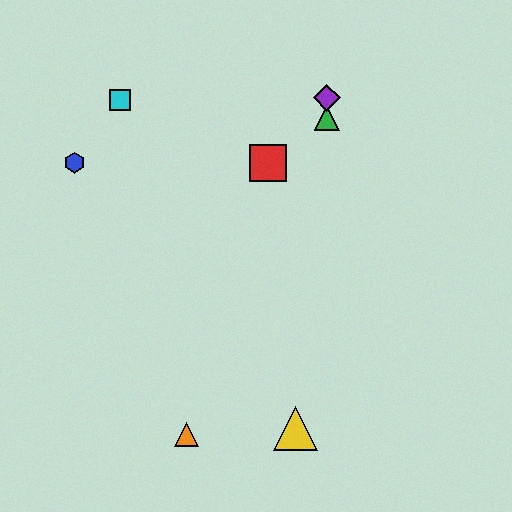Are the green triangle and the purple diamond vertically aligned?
Yes, both are at x≈327.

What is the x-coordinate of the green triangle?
The green triangle is at x≈327.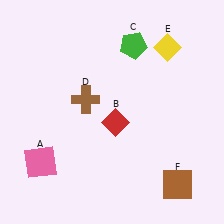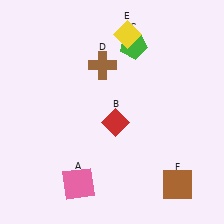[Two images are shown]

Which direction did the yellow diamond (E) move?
The yellow diamond (E) moved left.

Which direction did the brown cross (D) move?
The brown cross (D) moved up.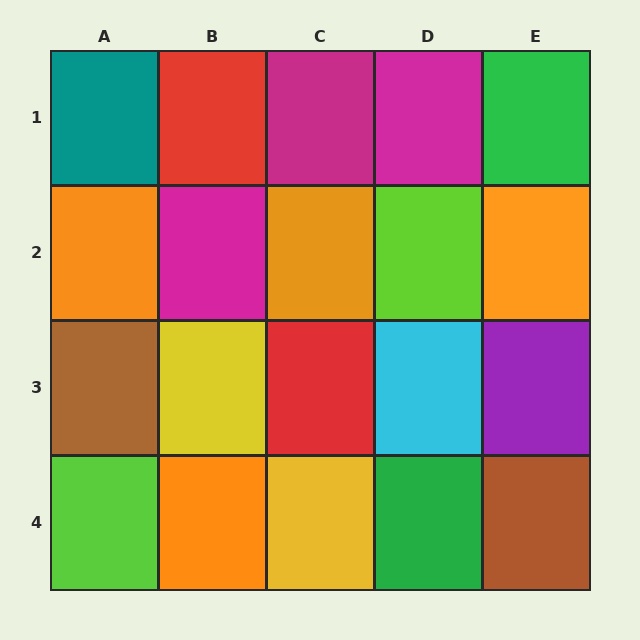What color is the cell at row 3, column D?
Cyan.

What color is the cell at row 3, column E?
Purple.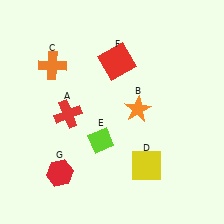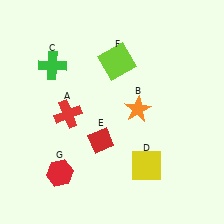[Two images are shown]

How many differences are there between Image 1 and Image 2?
There are 3 differences between the two images.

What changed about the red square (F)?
In Image 1, F is red. In Image 2, it changed to lime.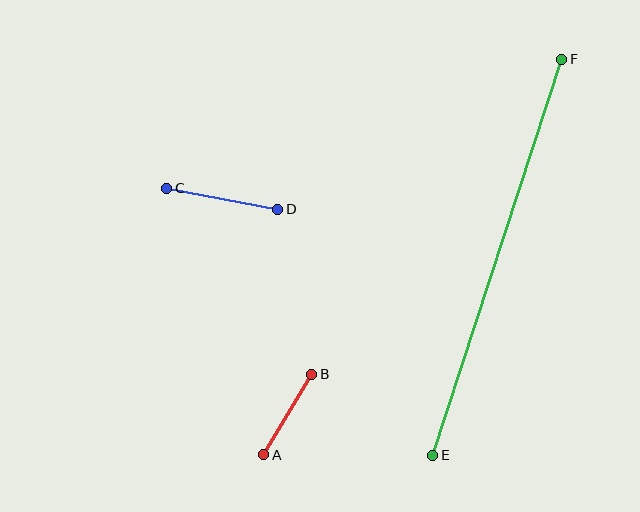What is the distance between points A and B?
The distance is approximately 94 pixels.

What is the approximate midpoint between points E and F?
The midpoint is at approximately (497, 257) pixels.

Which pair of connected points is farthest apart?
Points E and F are farthest apart.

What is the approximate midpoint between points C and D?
The midpoint is at approximately (222, 199) pixels.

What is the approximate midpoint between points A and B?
The midpoint is at approximately (288, 414) pixels.